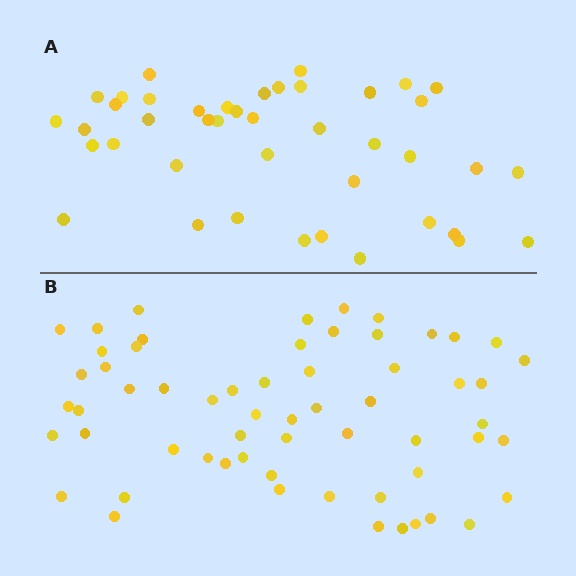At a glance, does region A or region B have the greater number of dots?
Region B (the bottom region) has more dots.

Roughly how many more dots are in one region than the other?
Region B has approximately 20 more dots than region A.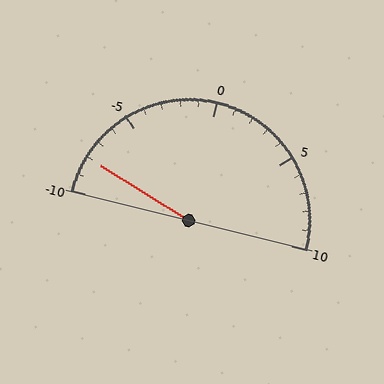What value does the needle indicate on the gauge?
The needle indicates approximately -8.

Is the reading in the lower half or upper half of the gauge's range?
The reading is in the lower half of the range (-10 to 10).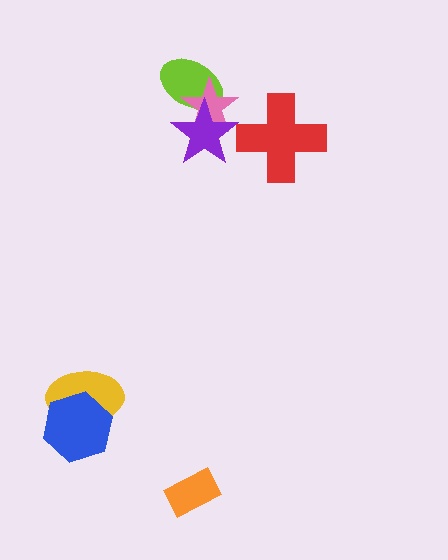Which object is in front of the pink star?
The purple star is in front of the pink star.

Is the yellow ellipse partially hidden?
Yes, it is partially covered by another shape.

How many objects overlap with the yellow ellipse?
1 object overlaps with the yellow ellipse.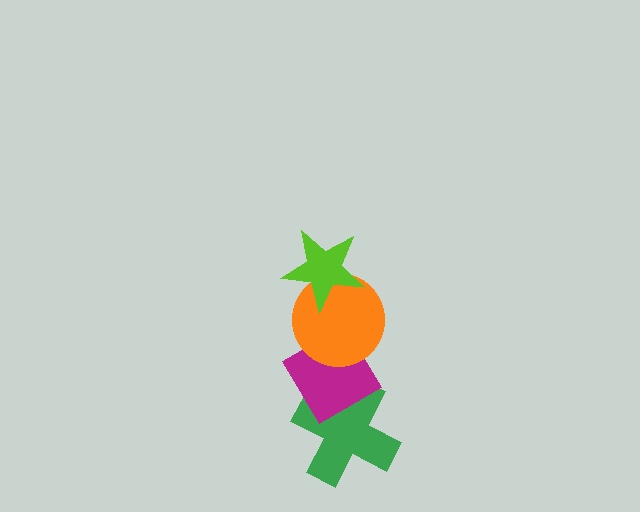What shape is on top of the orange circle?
The lime star is on top of the orange circle.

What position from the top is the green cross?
The green cross is 4th from the top.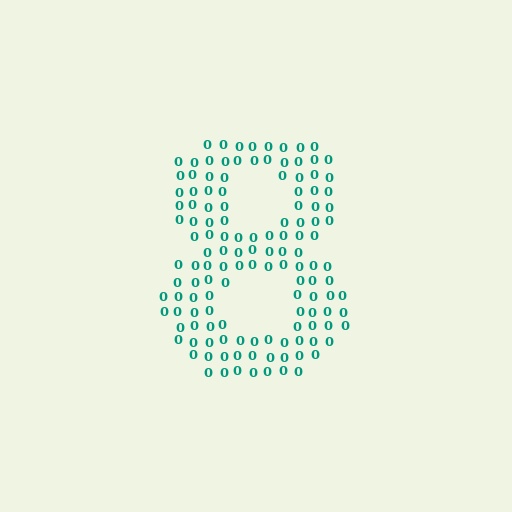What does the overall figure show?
The overall figure shows the digit 8.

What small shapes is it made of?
It is made of small digit 0's.